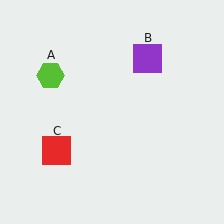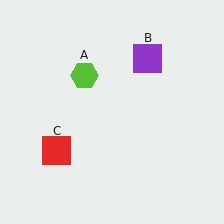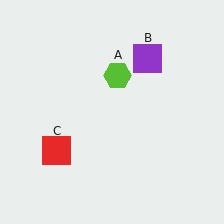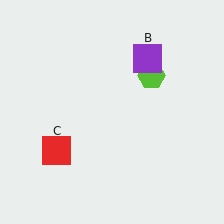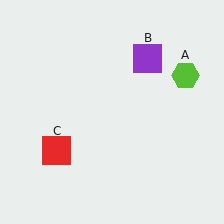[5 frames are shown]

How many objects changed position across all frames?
1 object changed position: lime hexagon (object A).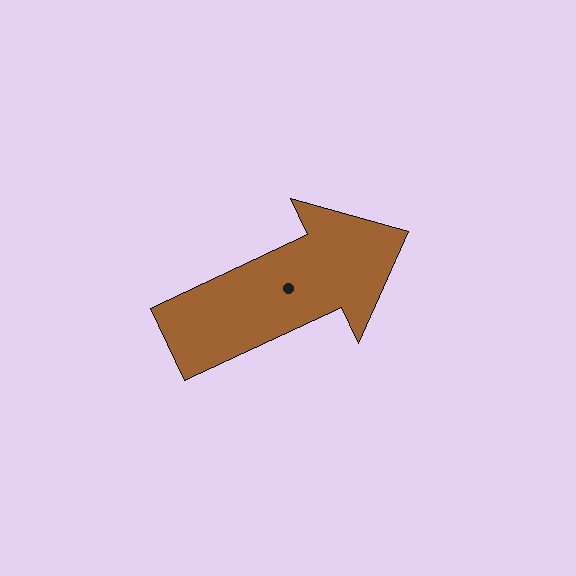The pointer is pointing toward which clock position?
Roughly 2 o'clock.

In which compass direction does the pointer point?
Northeast.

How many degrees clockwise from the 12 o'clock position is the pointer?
Approximately 65 degrees.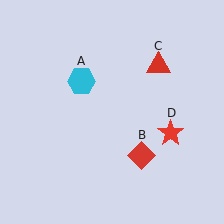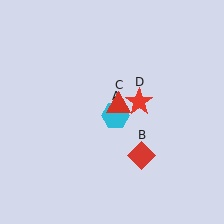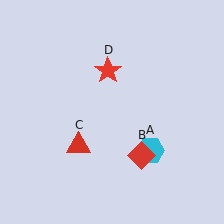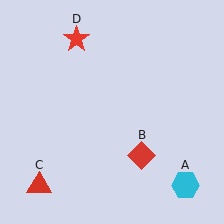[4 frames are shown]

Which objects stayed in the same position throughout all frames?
Red diamond (object B) remained stationary.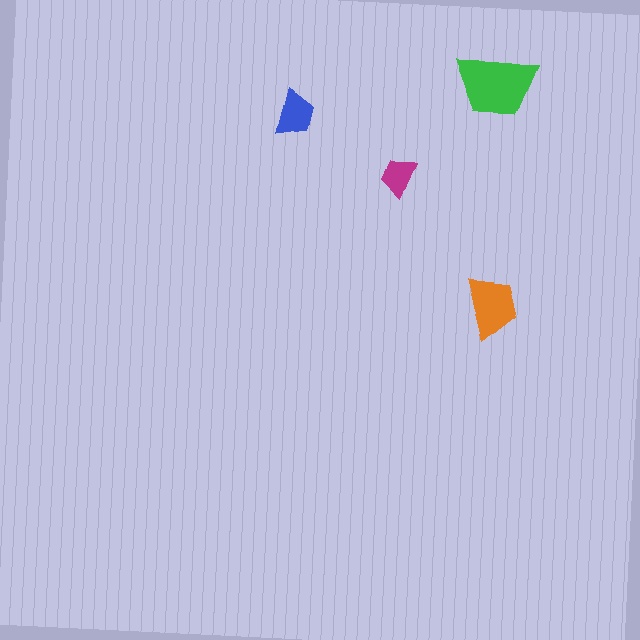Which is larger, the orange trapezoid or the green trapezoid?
The green one.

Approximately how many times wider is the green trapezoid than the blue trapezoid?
About 2 times wider.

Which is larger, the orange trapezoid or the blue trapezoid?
The orange one.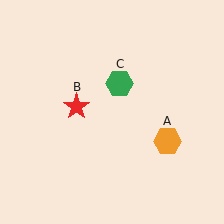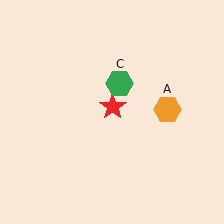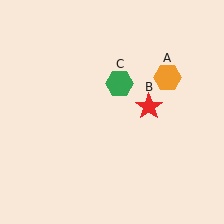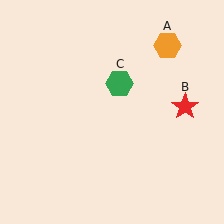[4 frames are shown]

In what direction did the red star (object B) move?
The red star (object B) moved right.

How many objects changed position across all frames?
2 objects changed position: orange hexagon (object A), red star (object B).